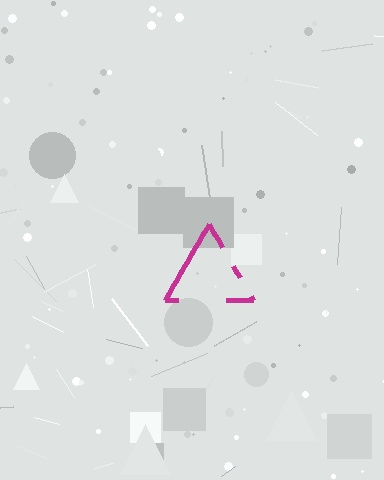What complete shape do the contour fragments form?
The contour fragments form a triangle.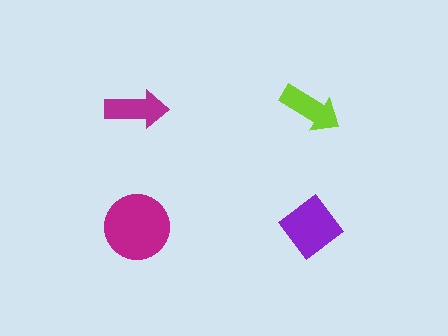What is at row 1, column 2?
A lime arrow.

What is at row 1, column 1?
A magenta arrow.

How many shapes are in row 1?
2 shapes.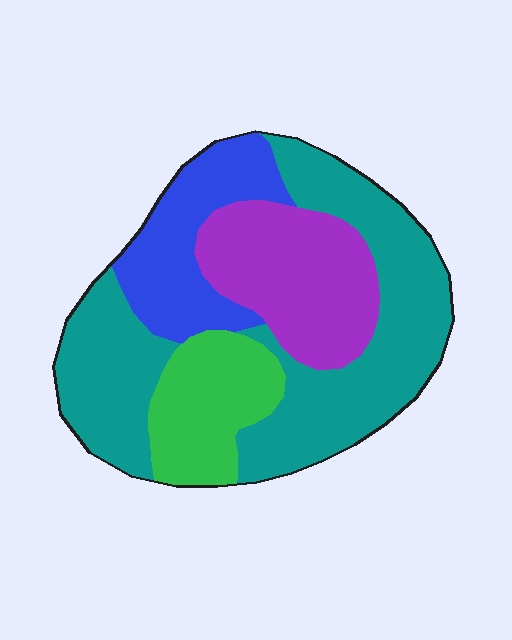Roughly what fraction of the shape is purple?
Purple takes up about one fifth (1/5) of the shape.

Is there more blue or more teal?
Teal.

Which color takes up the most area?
Teal, at roughly 45%.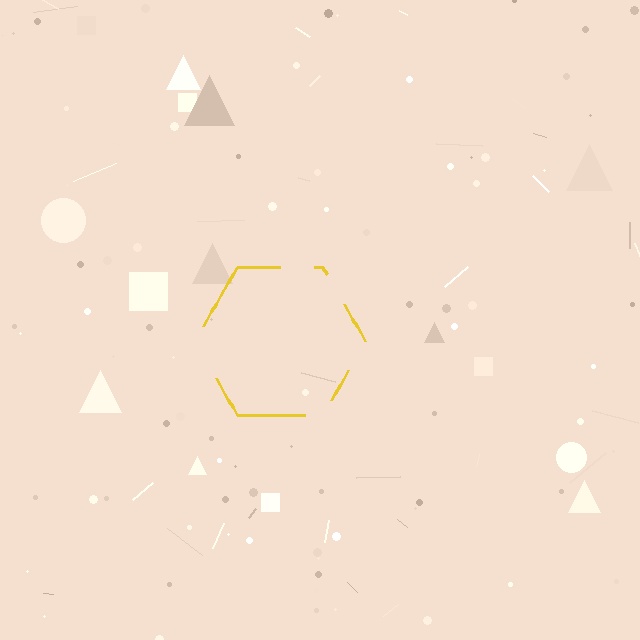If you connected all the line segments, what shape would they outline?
They would outline a hexagon.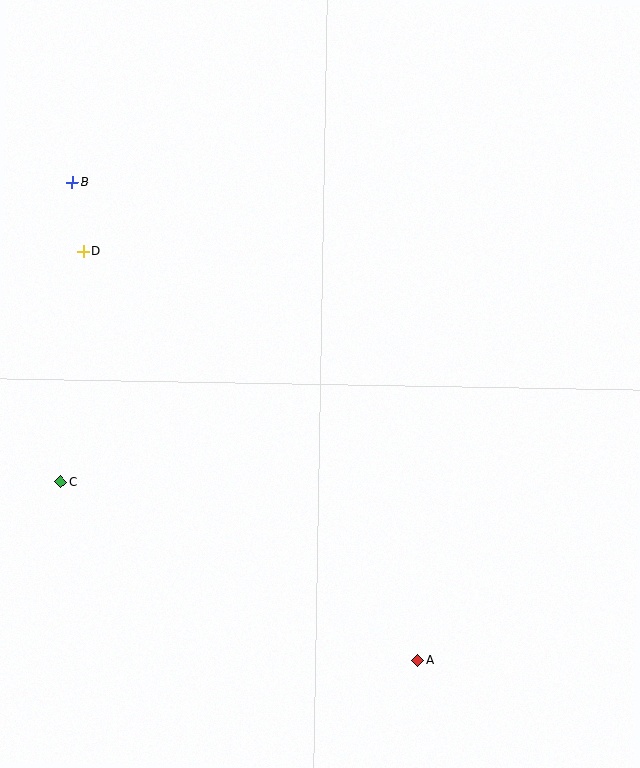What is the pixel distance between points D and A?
The distance between D and A is 528 pixels.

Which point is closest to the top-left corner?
Point B is closest to the top-left corner.